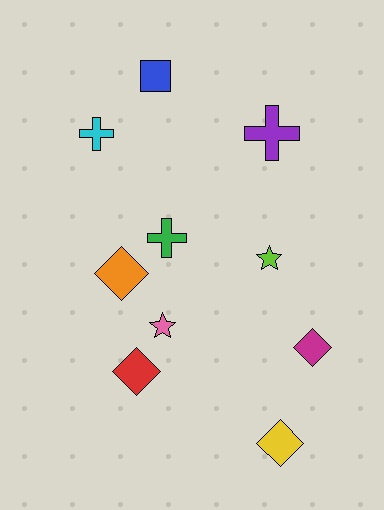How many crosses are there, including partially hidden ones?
There are 3 crosses.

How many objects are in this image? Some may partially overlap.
There are 10 objects.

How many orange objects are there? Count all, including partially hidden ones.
There is 1 orange object.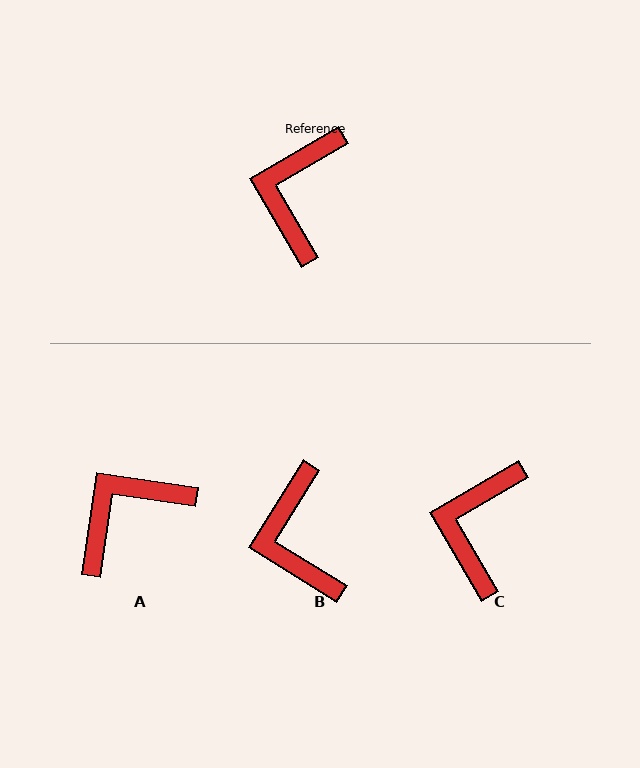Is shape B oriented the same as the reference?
No, it is off by about 28 degrees.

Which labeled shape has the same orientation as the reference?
C.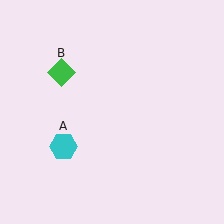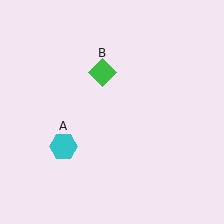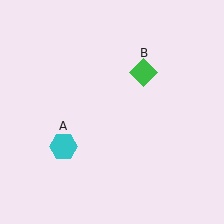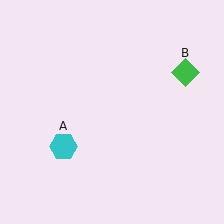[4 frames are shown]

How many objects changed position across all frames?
1 object changed position: green diamond (object B).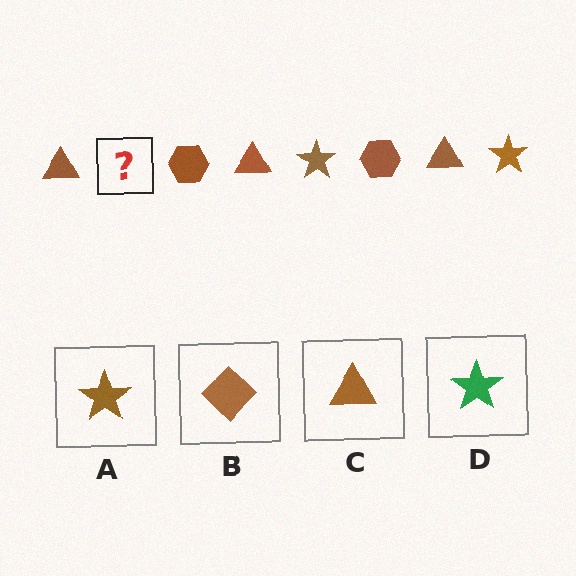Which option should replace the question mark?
Option A.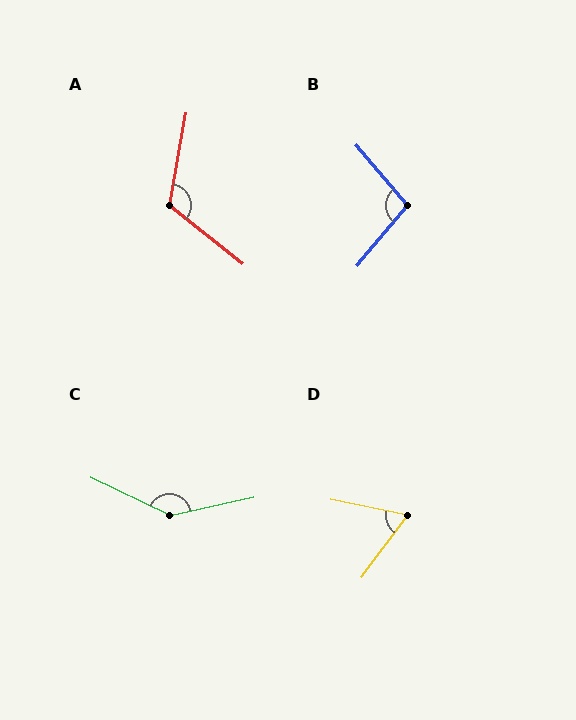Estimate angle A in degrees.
Approximately 119 degrees.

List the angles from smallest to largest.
D (65°), B (99°), A (119°), C (142°).